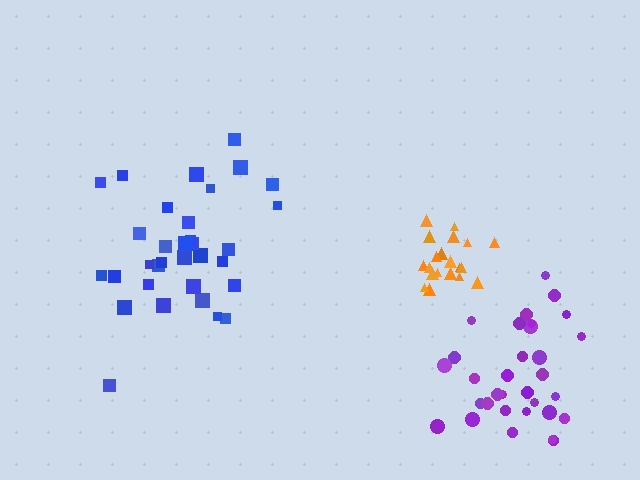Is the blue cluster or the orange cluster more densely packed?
Orange.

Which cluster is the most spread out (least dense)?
Blue.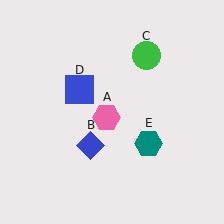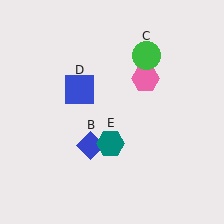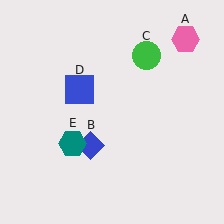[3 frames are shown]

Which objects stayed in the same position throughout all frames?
Blue diamond (object B) and green circle (object C) and blue square (object D) remained stationary.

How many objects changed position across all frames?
2 objects changed position: pink hexagon (object A), teal hexagon (object E).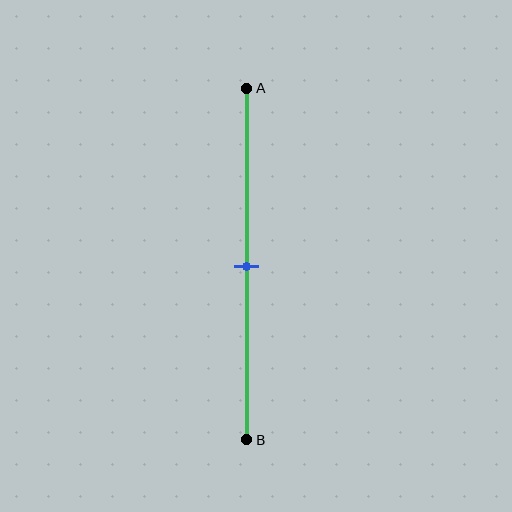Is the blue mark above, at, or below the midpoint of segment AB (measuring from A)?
The blue mark is approximately at the midpoint of segment AB.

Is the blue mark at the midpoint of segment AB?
Yes, the mark is approximately at the midpoint.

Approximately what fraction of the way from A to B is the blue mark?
The blue mark is approximately 50% of the way from A to B.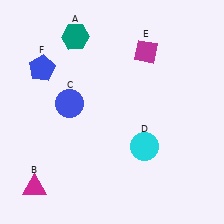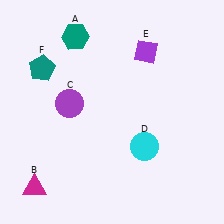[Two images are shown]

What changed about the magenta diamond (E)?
In Image 1, E is magenta. In Image 2, it changed to purple.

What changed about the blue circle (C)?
In Image 1, C is blue. In Image 2, it changed to purple.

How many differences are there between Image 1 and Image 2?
There are 3 differences between the two images.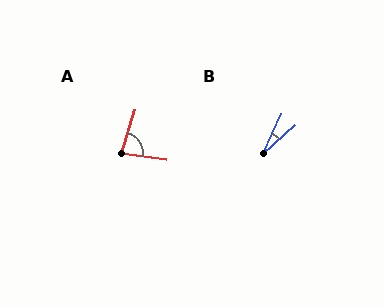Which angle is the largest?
A, at approximately 80 degrees.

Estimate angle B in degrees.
Approximately 24 degrees.